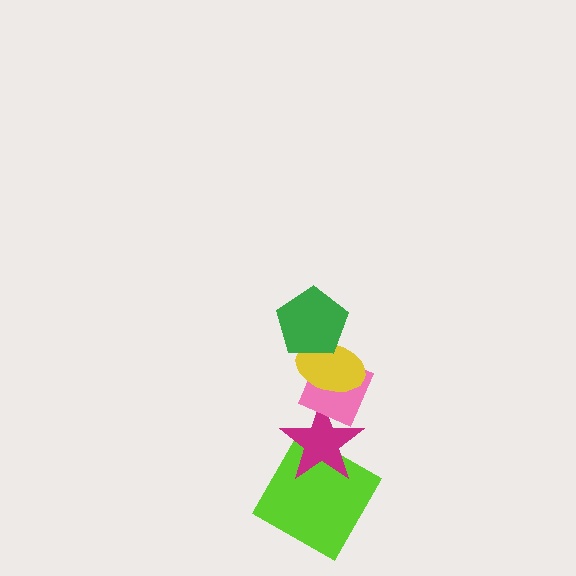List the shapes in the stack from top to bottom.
From top to bottom: the green pentagon, the yellow ellipse, the pink diamond, the magenta star, the lime square.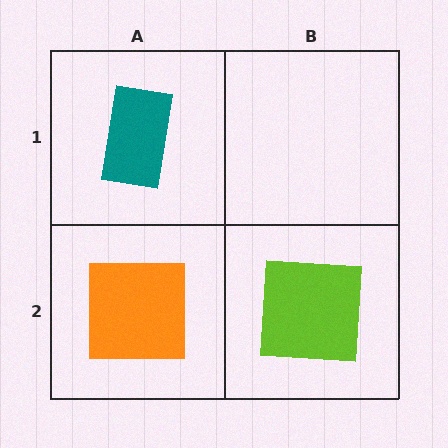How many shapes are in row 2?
2 shapes.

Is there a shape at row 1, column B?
No, that cell is empty.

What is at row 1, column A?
A teal rectangle.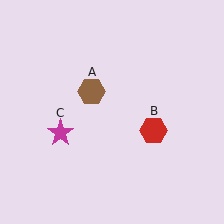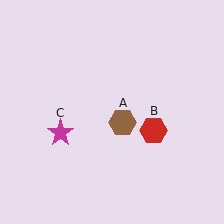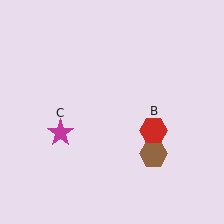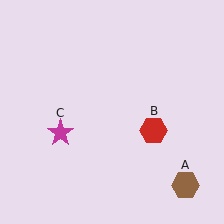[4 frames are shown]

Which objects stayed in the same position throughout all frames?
Red hexagon (object B) and magenta star (object C) remained stationary.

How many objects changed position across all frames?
1 object changed position: brown hexagon (object A).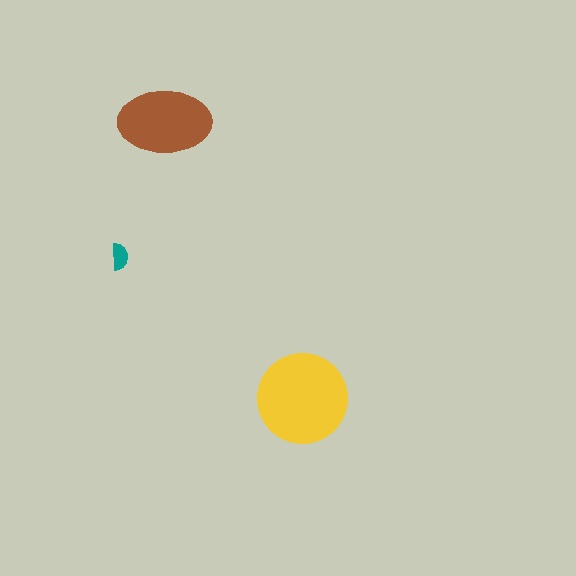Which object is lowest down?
The yellow circle is bottommost.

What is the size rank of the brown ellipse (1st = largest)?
2nd.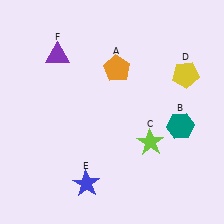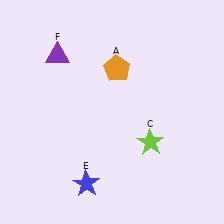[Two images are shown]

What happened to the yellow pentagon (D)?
The yellow pentagon (D) was removed in Image 2. It was in the top-right area of Image 1.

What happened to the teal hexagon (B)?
The teal hexagon (B) was removed in Image 2. It was in the bottom-right area of Image 1.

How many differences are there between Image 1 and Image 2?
There are 2 differences between the two images.